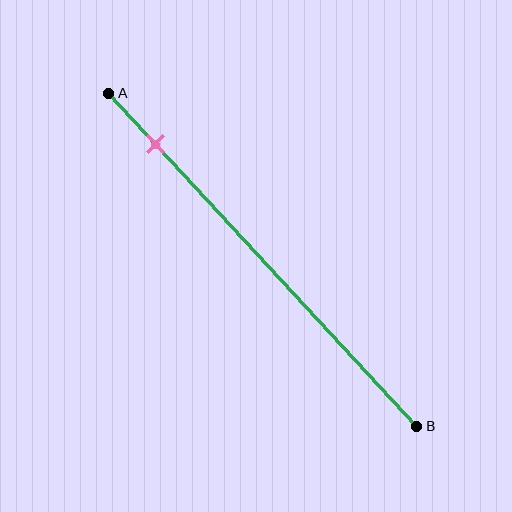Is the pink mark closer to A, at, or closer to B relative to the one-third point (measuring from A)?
The pink mark is closer to point A than the one-third point of segment AB.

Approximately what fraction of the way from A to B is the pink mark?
The pink mark is approximately 15% of the way from A to B.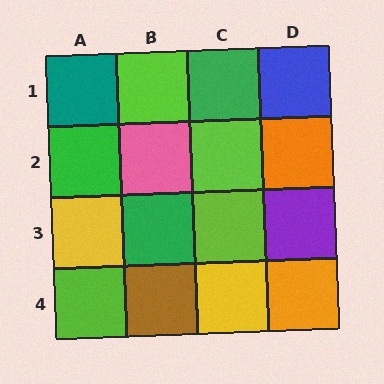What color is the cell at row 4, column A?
Lime.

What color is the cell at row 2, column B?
Pink.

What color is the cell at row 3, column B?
Green.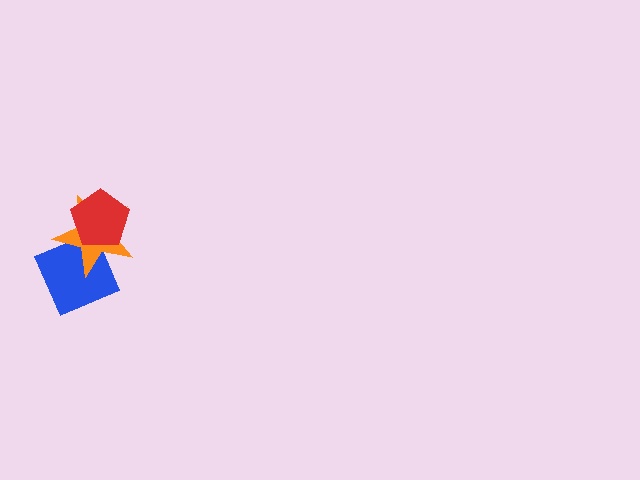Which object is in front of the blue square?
The orange star is in front of the blue square.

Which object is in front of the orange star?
The red pentagon is in front of the orange star.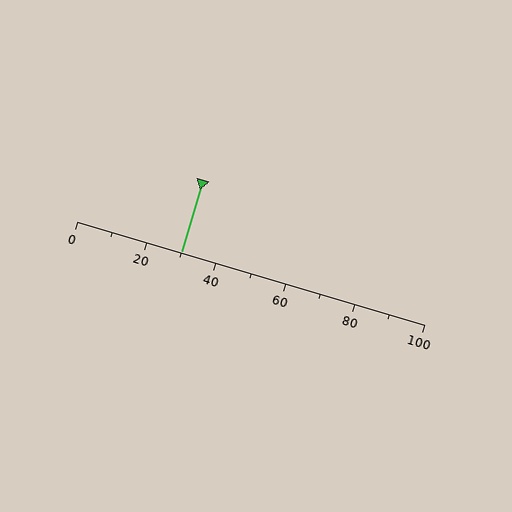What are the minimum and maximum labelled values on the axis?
The axis runs from 0 to 100.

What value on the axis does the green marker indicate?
The marker indicates approximately 30.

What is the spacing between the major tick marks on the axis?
The major ticks are spaced 20 apart.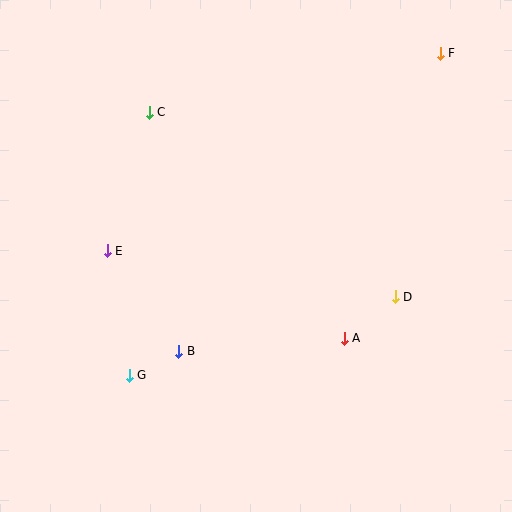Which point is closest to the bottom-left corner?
Point G is closest to the bottom-left corner.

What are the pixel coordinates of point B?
Point B is at (179, 351).